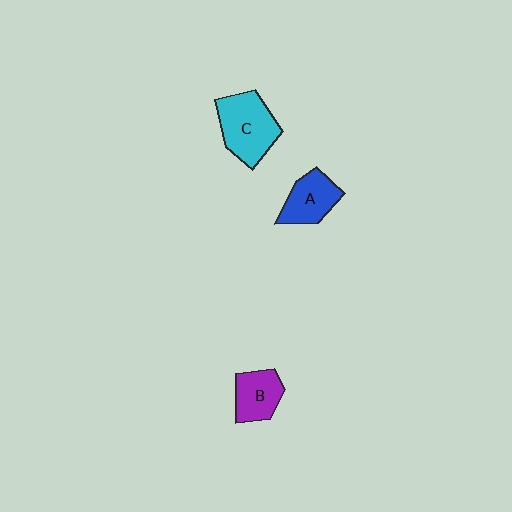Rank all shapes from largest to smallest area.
From largest to smallest: C (cyan), A (blue), B (purple).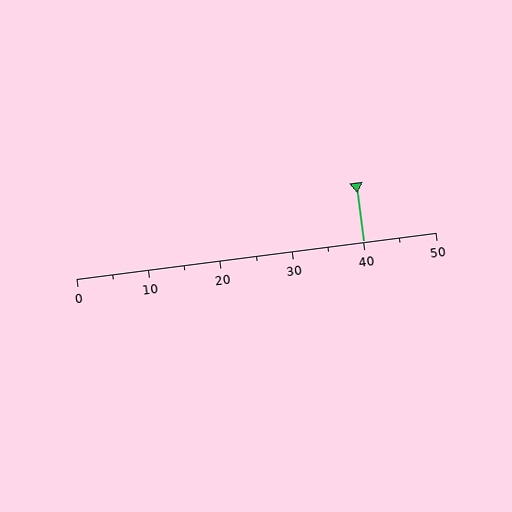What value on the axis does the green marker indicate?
The marker indicates approximately 40.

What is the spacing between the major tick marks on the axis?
The major ticks are spaced 10 apart.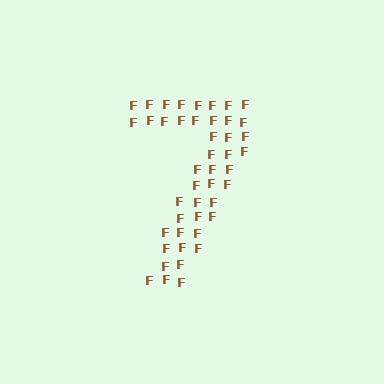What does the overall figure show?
The overall figure shows the digit 7.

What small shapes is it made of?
It is made of small letter F's.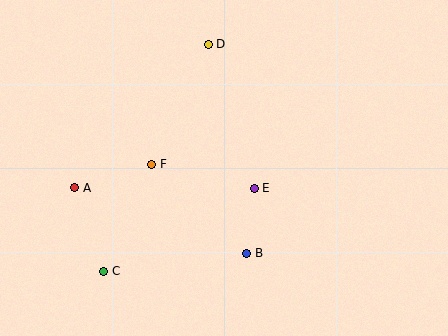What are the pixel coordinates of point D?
Point D is at (208, 44).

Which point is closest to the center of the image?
Point E at (254, 188) is closest to the center.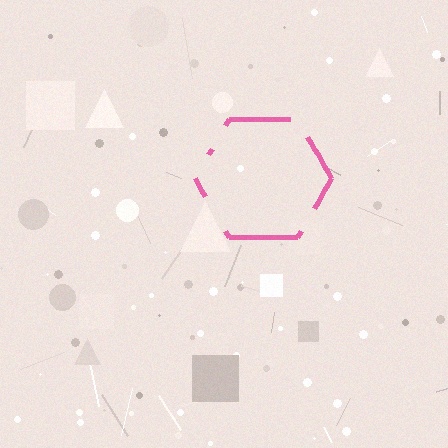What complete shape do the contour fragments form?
The contour fragments form a hexagon.